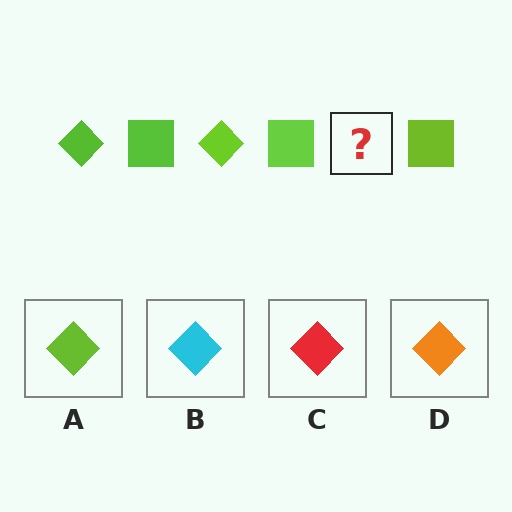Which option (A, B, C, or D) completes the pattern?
A.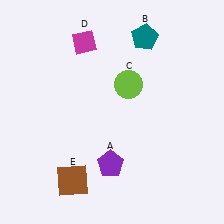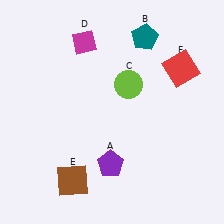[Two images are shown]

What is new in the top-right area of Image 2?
A red square (F) was added in the top-right area of Image 2.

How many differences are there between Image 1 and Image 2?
There is 1 difference between the two images.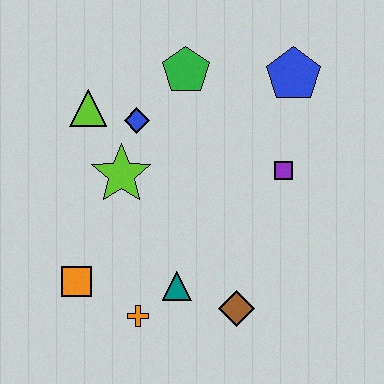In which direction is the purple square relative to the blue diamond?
The purple square is to the right of the blue diamond.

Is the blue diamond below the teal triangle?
No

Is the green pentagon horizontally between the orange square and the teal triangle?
No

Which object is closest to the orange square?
The orange cross is closest to the orange square.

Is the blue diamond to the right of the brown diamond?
No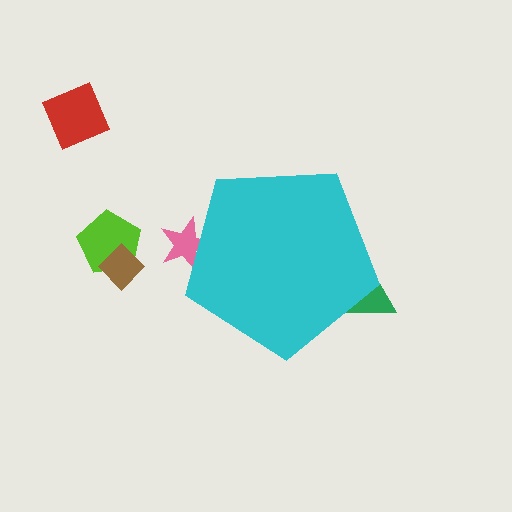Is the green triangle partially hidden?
Yes, the green triangle is partially hidden behind the cyan pentagon.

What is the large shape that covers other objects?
A cyan pentagon.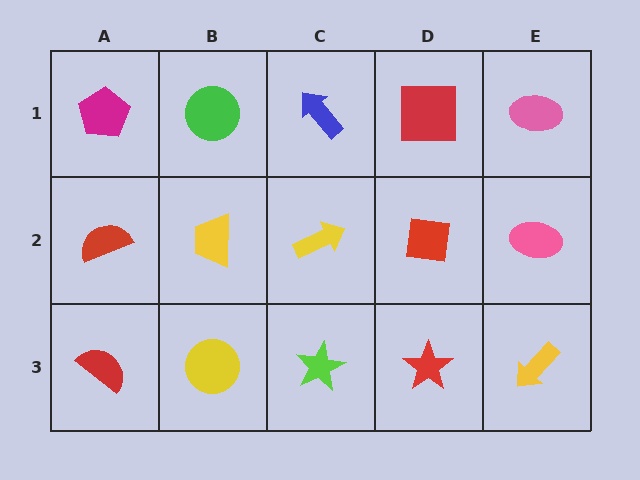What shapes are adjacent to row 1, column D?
A red square (row 2, column D), a blue arrow (row 1, column C), a pink ellipse (row 1, column E).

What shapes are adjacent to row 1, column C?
A yellow arrow (row 2, column C), a green circle (row 1, column B), a red square (row 1, column D).